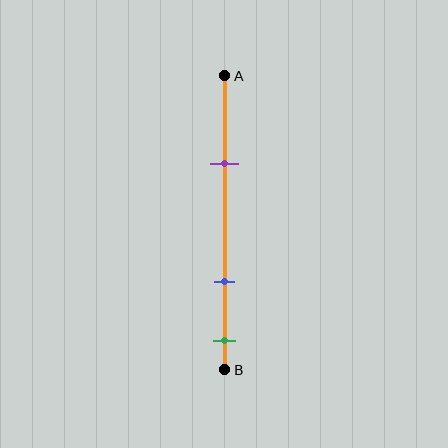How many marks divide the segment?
There are 3 marks dividing the segment.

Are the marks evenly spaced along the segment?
No, the marks are not evenly spaced.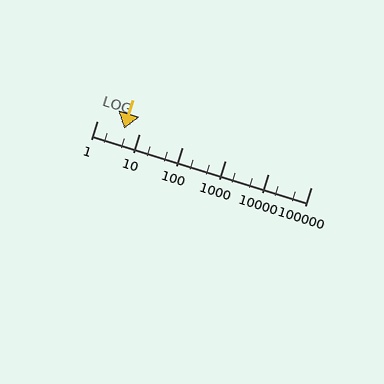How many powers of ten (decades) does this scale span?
The scale spans 5 decades, from 1 to 100000.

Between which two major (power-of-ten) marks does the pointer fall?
The pointer is between 1 and 10.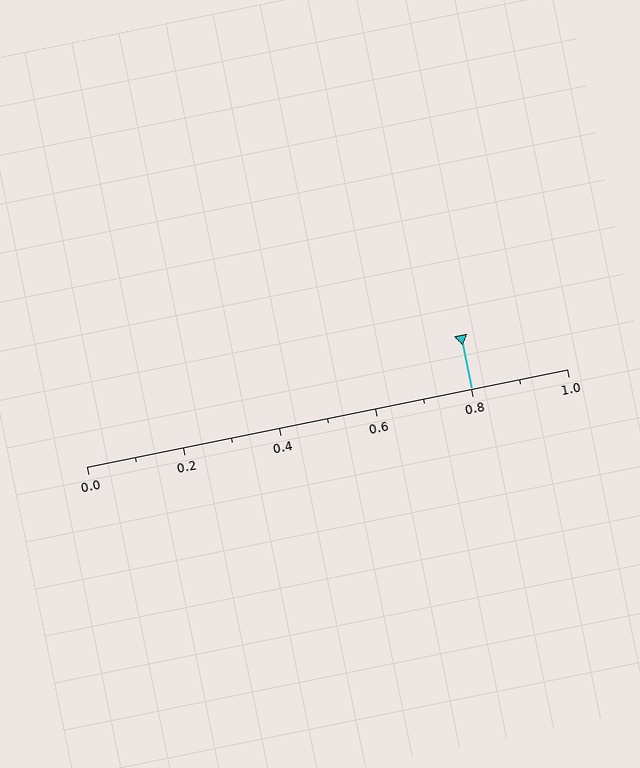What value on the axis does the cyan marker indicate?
The marker indicates approximately 0.8.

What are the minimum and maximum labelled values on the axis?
The axis runs from 0.0 to 1.0.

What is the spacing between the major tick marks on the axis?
The major ticks are spaced 0.2 apart.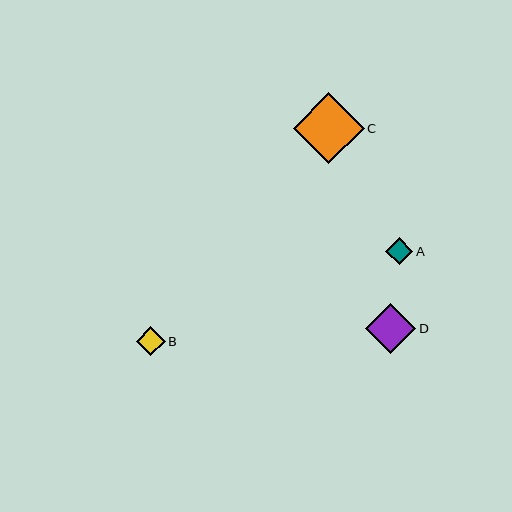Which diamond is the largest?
Diamond C is the largest with a size of approximately 70 pixels.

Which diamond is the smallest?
Diamond A is the smallest with a size of approximately 27 pixels.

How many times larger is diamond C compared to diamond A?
Diamond C is approximately 2.6 times the size of diamond A.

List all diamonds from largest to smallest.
From largest to smallest: C, D, B, A.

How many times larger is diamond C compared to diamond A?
Diamond C is approximately 2.6 times the size of diamond A.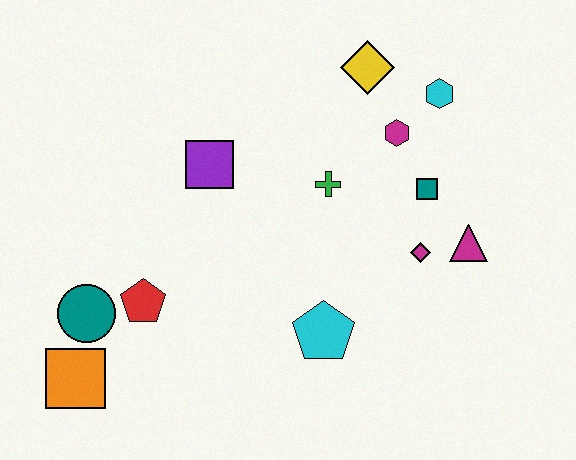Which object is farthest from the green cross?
The orange square is farthest from the green cross.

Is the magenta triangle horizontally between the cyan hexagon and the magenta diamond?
No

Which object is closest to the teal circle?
The red pentagon is closest to the teal circle.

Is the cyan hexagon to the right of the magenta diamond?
Yes